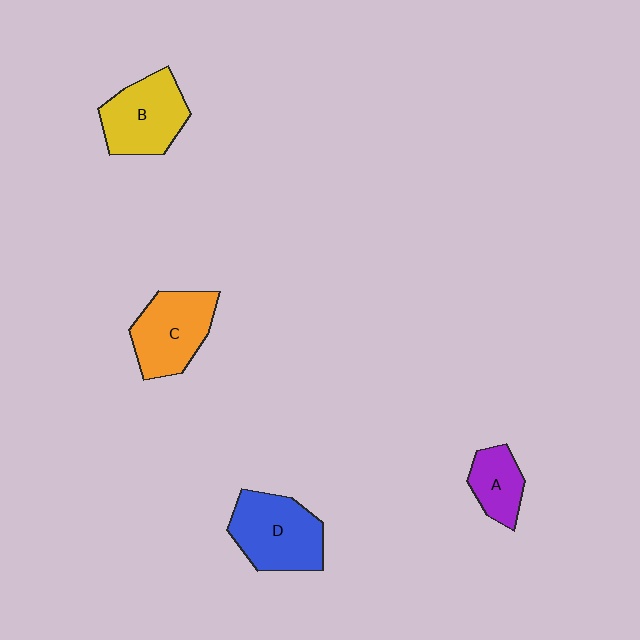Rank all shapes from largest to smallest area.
From largest to smallest: D (blue), B (yellow), C (orange), A (purple).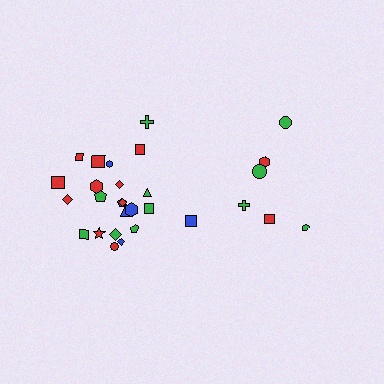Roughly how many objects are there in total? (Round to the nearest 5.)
Roughly 30 objects in total.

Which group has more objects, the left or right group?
The left group.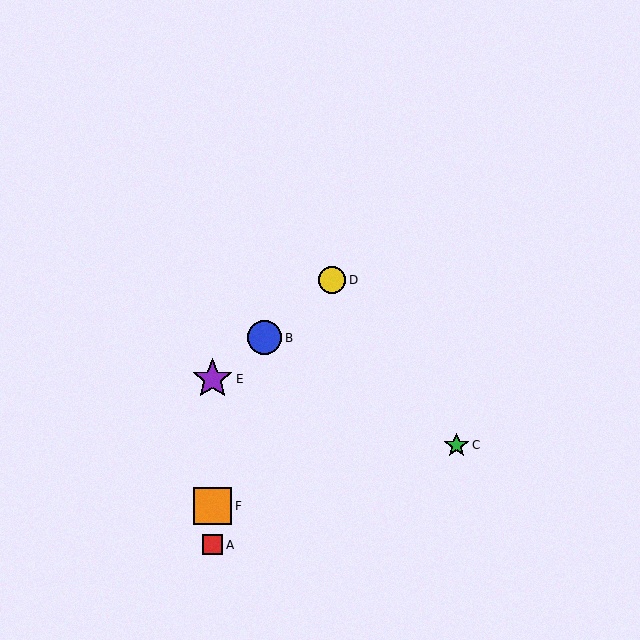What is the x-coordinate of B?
Object B is at x≈265.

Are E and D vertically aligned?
No, E is at x≈213 and D is at x≈332.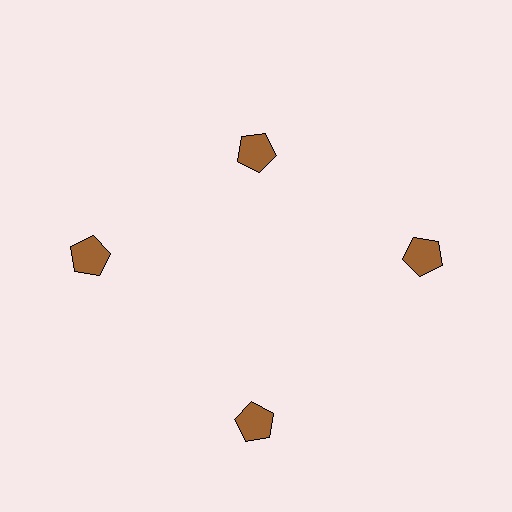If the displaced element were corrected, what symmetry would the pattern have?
It would have 4-fold rotational symmetry — the pattern would map onto itself every 90 degrees.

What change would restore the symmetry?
The symmetry would be restored by moving it outward, back onto the ring so that all 4 pentagons sit at equal angles and equal distance from the center.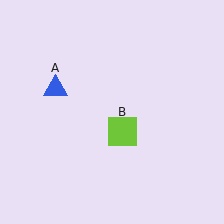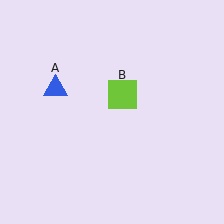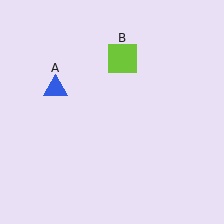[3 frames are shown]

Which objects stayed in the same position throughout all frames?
Blue triangle (object A) remained stationary.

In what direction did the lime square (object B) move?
The lime square (object B) moved up.